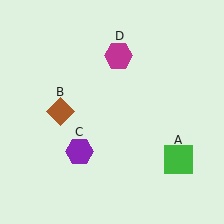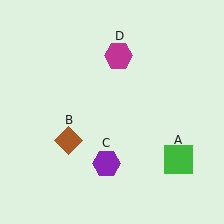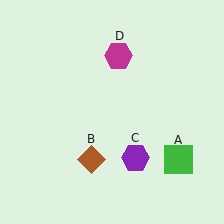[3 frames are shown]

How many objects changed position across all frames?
2 objects changed position: brown diamond (object B), purple hexagon (object C).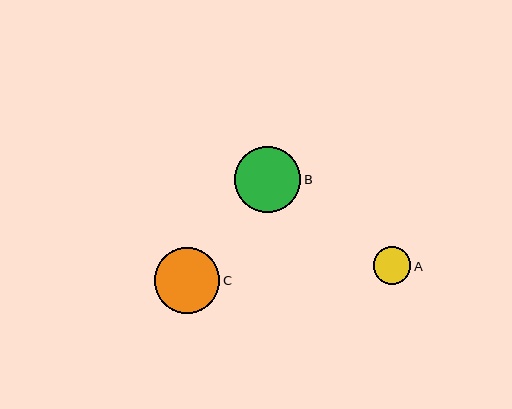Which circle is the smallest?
Circle A is the smallest with a size of approximately 37 pixels.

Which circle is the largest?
Circle B is the largest with a size of approximately 67 pixels.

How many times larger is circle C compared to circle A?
Circle C is approximately 1.7 times the size of circle A.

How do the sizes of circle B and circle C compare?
Circle B and circle C are approximately the same size.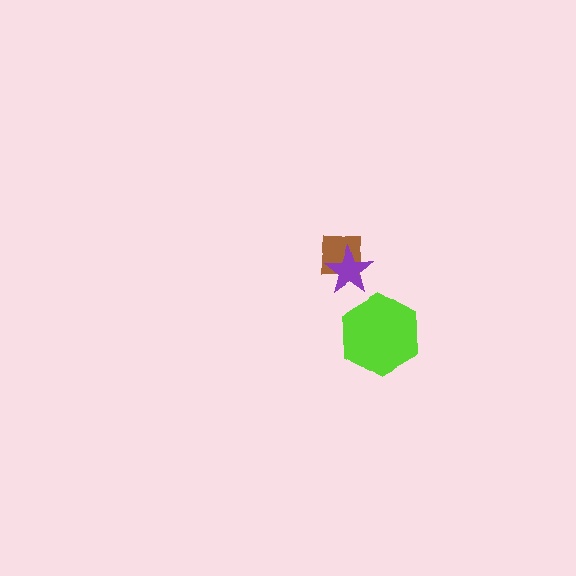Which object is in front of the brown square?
The purple star is in front of the brown square.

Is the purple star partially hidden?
No, no other shape covers it.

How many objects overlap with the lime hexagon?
0 objects overlap with the lime hexagon.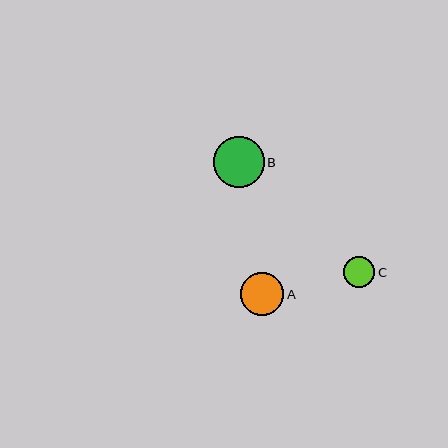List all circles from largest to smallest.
From largest to smallest: B, A, C.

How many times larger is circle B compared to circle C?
Circle B is approximately 1.6 times the size of circle C.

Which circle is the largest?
Circle B is the largest with a size of approximately 51 pixels.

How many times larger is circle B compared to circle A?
Circle B is approximately 1.2 times the size of circle A.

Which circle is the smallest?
Circle C is the smallest with a size of approximately 31 pixels.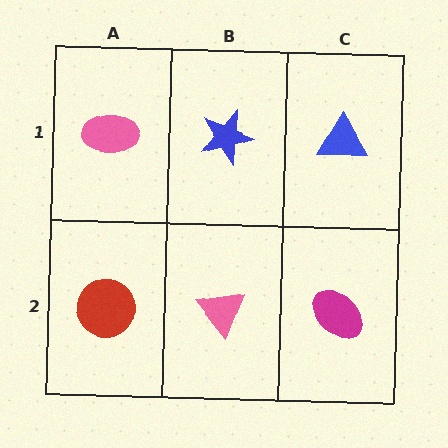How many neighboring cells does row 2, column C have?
2.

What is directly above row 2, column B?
A blue star.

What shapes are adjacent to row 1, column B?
A pink triangle (row 2, column B), a pink ellipse (row 1, column A), a blue triangle (row 1, column C).